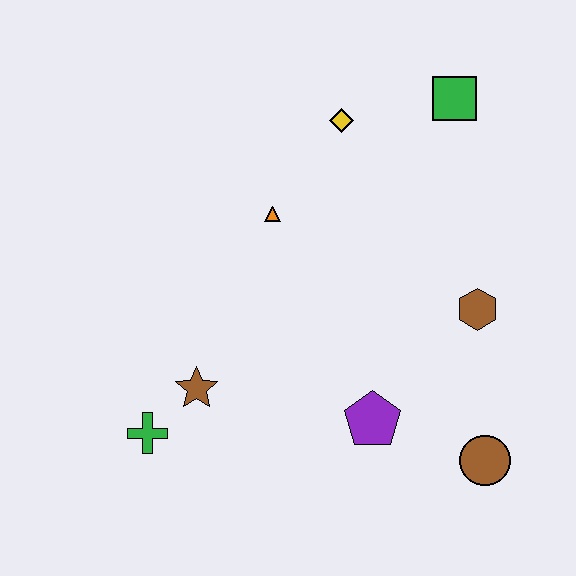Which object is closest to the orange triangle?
The yellow diamond is closest to the orange triangle.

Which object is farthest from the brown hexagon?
The green cross is farthest from the brown hexagon.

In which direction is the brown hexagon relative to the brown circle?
The brown hexagon is above the brown circle.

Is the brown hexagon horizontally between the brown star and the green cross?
No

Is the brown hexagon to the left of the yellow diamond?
No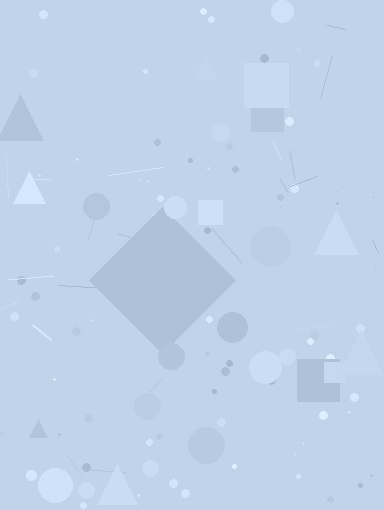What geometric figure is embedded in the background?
A diamond is embedded in the background.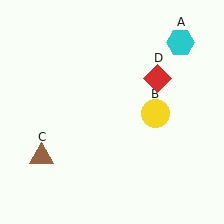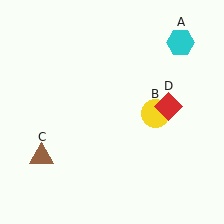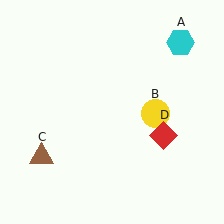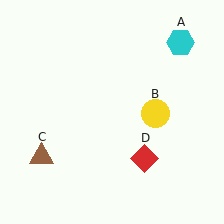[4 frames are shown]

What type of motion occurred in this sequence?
The red diamond (object D) rotated clockwise around the center of the scene.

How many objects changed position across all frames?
1 object changed position: red diamond (object D).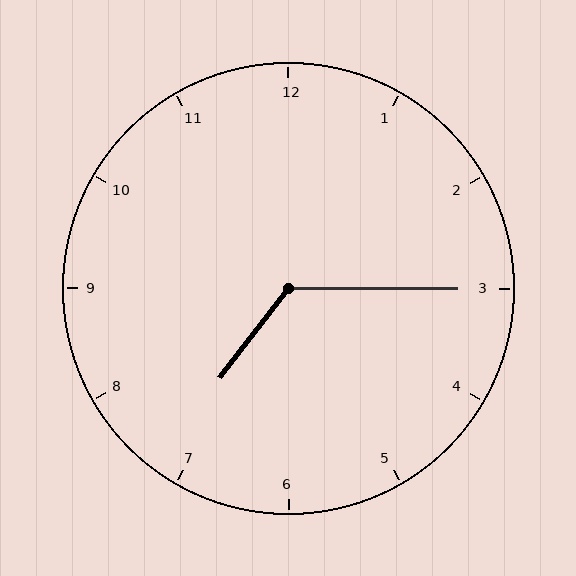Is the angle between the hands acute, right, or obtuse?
It is obtuse.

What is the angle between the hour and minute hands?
Approximately 128 degrees.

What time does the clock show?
7:15.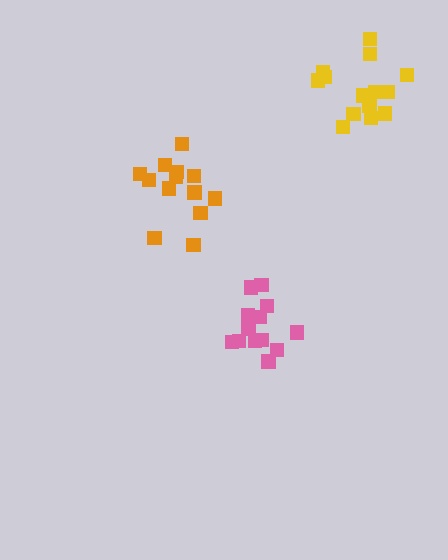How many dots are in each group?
Group 1: 14 dots, Group 2: 13 dots, Group 3: 13 dots (40 total).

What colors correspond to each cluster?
The clusters are colored: yellow, pink, orange.